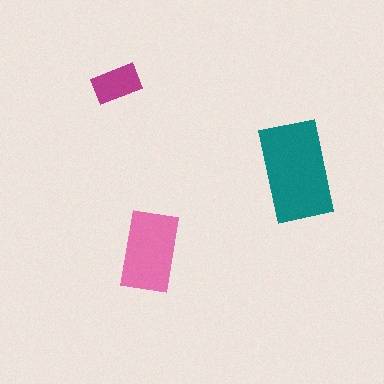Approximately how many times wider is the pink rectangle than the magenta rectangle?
About 1.5 times wider.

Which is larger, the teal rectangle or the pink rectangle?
The teal one.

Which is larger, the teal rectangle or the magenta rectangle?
The teal one.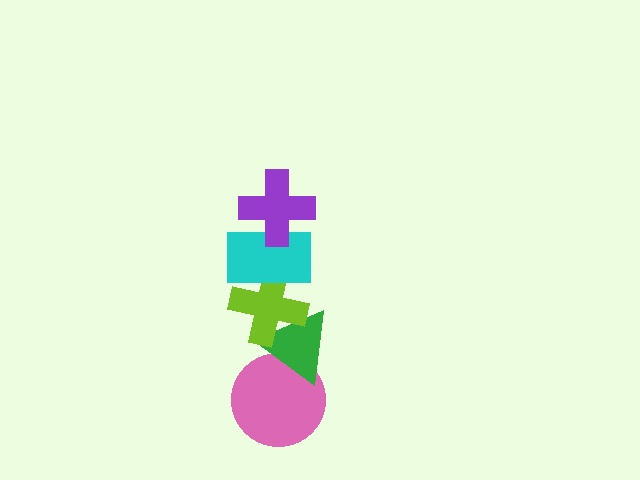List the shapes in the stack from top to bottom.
From top to bottom: the purple cross, the cyan rectangle, the lime cross, the green triangle, the pink circle.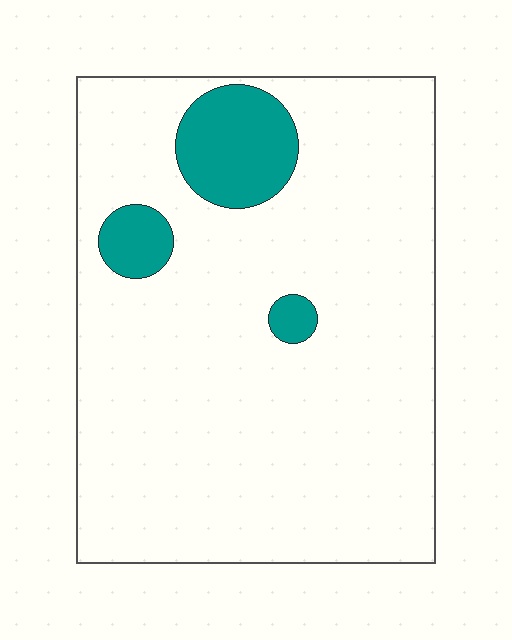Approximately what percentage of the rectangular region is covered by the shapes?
Approximately 10%.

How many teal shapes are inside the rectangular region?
3.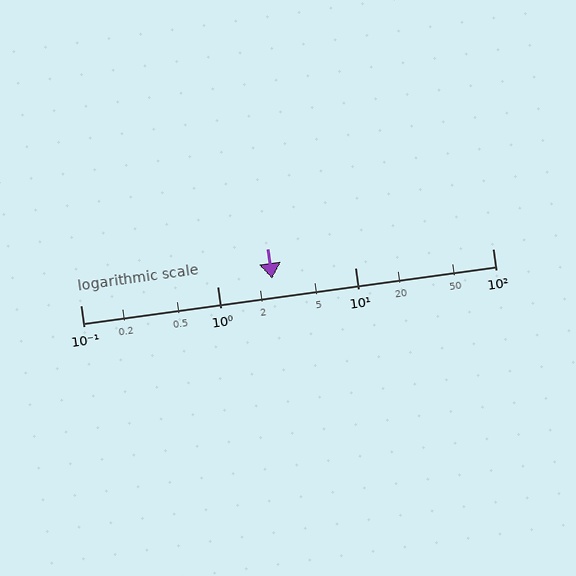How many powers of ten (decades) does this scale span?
The scale spans 3 decades, from 0.1 to 100.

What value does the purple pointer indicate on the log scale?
The pointer indicates approximately 2.5.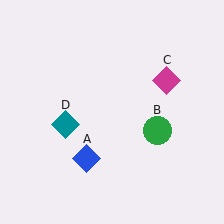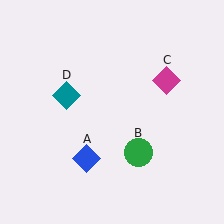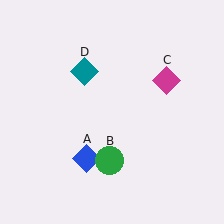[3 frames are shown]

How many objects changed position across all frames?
2 objects changed position: green circle (object B), teal diamond (object D).